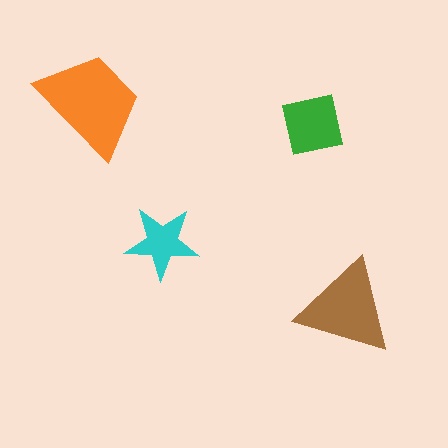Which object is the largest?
The orange trapezoid.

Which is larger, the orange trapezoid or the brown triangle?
The orange trapezoid.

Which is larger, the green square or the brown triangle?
The brown triangle.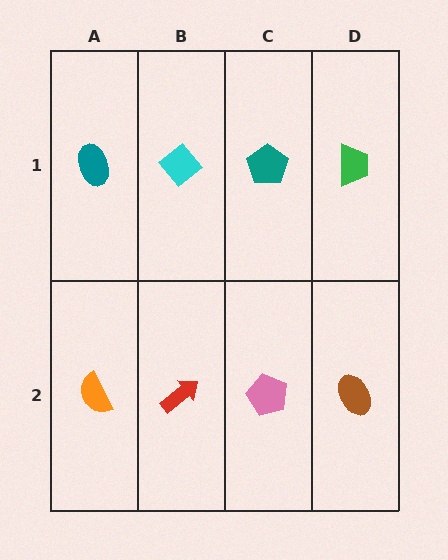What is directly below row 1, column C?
A pink pentagon.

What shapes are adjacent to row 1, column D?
A brown ellipse (row 2, column D), a teal pentagon (row 1, column C).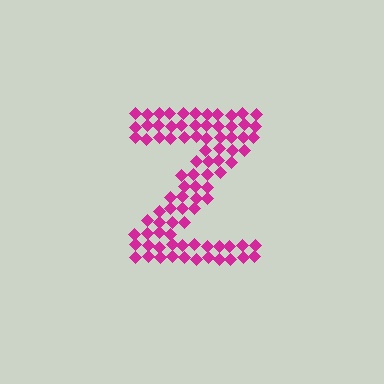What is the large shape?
The large shape is the letter Z.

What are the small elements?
The small elements are diamonds.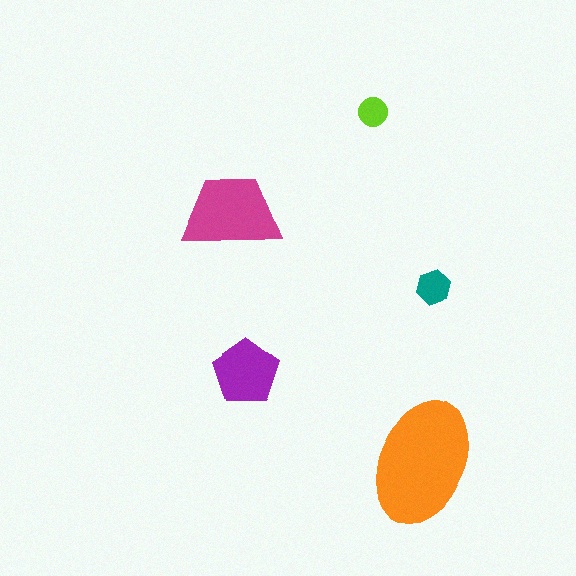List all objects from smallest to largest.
The lime circle, the teal hexagon, the purple pentagon, the magenta trapezoid, the orange ellipse.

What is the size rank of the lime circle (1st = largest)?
5th.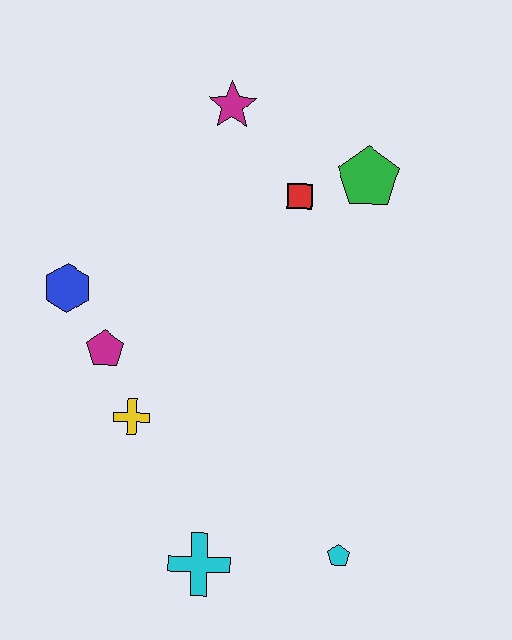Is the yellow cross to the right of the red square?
No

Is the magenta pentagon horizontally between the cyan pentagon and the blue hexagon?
Yes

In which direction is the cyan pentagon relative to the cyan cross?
The cyan pentagon is to the right of the cyan cross.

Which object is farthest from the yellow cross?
The green pentagon is farthest from the yellow cross.